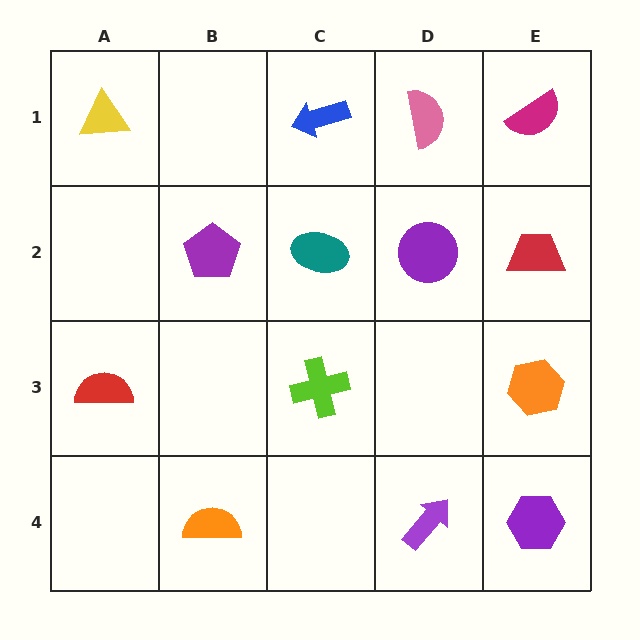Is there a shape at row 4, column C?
No, that cell is empty.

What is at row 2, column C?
A teal ellipse.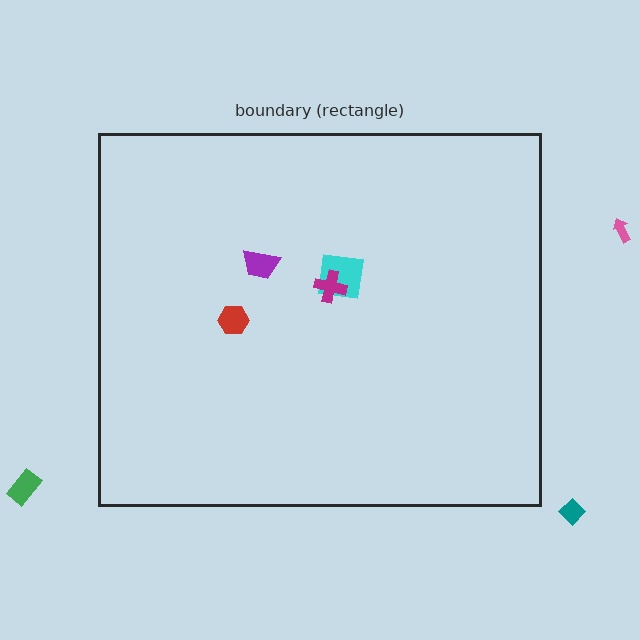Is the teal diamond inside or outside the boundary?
Outside.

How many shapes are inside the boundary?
4 inside, 3 outside.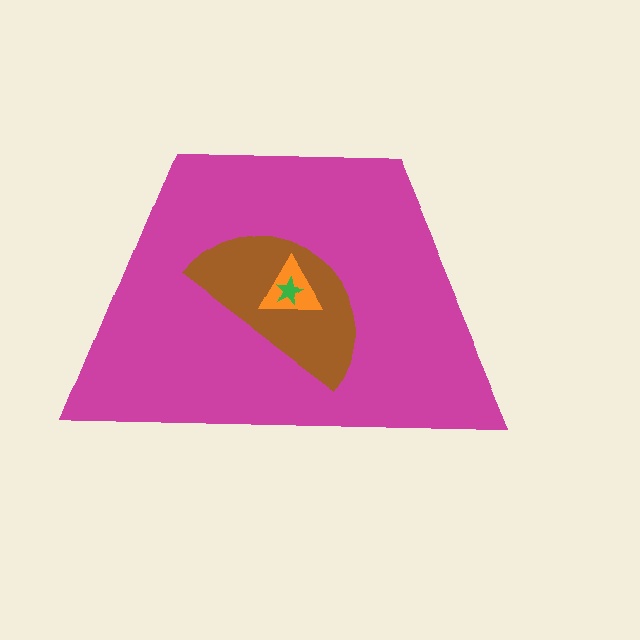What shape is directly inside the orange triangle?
The green star.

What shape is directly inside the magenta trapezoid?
The brown semicircle.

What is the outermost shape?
The magenta trapezoid.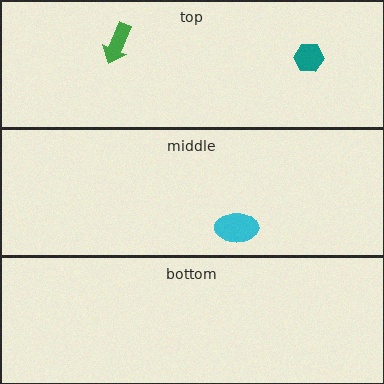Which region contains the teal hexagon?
The top region.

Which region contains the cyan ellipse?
The middle region.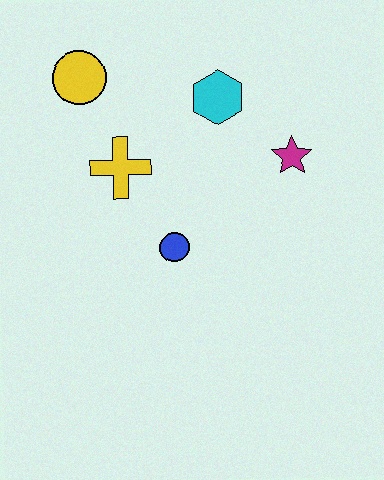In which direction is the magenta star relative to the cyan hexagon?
The magenta star is to the right of the cyan hexagon.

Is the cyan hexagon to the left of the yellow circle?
No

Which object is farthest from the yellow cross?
The magenta star is farthest from the yellow cross.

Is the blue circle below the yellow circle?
Yes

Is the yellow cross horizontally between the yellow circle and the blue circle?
Yes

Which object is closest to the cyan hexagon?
The magenta star is closest to the cyan hexagon.